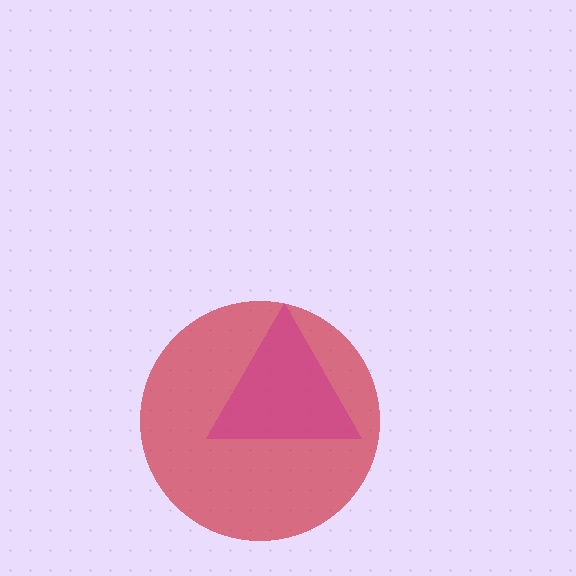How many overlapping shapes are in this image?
There are 2 overlapping shapes in the image.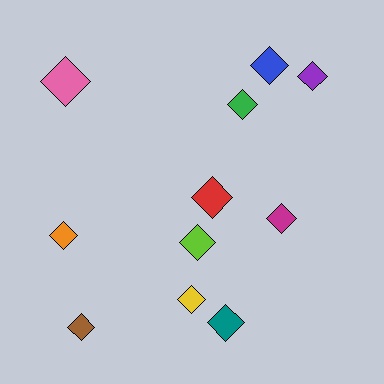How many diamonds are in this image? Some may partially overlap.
There are 11 diamonds.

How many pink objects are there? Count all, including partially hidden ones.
There is 1 pink object.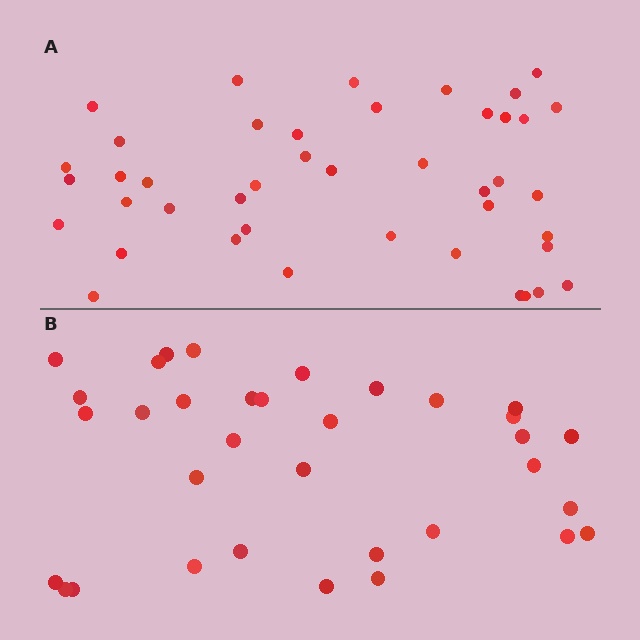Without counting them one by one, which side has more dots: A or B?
Region A (the top region) has more dots.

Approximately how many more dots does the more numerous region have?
Region A has roughly 8 or so more dots than region B.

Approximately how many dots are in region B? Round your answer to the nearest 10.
About 30 dots. (The exact count is 34, which rounds to 30.)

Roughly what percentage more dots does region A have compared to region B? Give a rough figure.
About 25% more.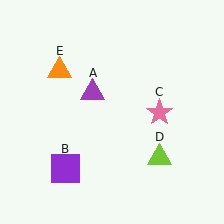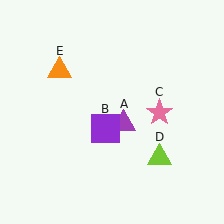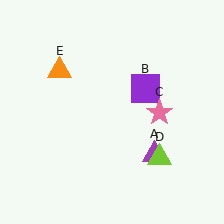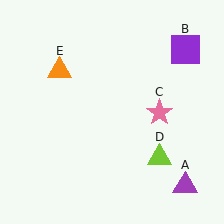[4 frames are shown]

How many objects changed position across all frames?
2 objects changed position: purple triangle (object A), purple square (object B).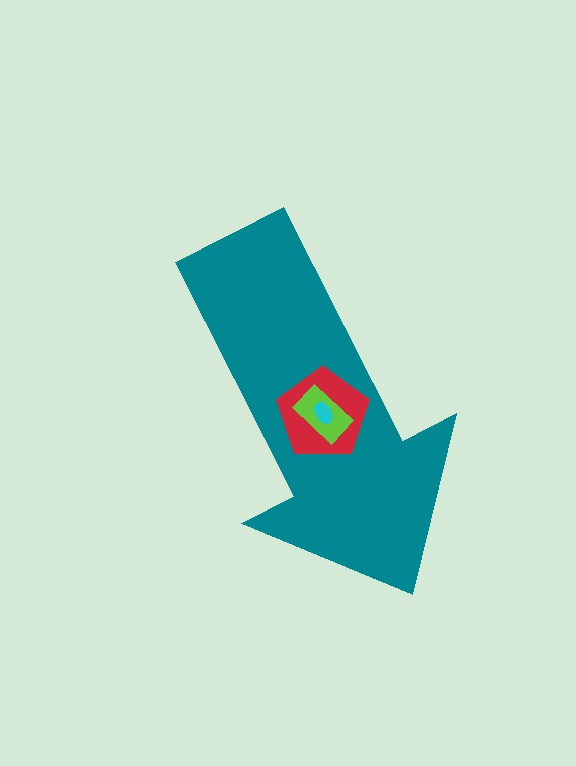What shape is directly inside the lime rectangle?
The cyan ellipse.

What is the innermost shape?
The cyan ellipse.